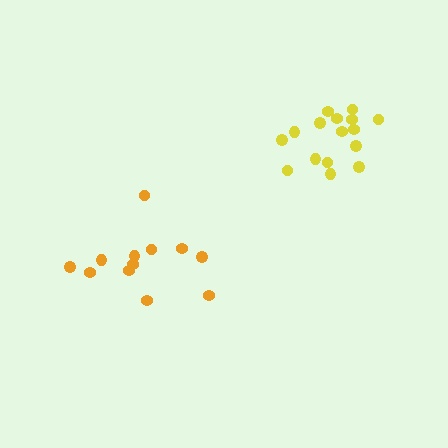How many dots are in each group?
Group 1: 12 dots, Group 2: 16 dots (28 total).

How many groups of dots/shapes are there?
There are 2 groups.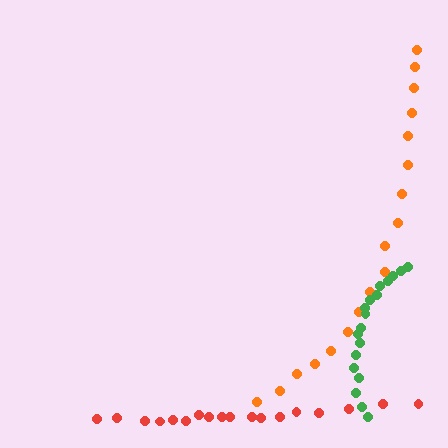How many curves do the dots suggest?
There are 3 distinct paths.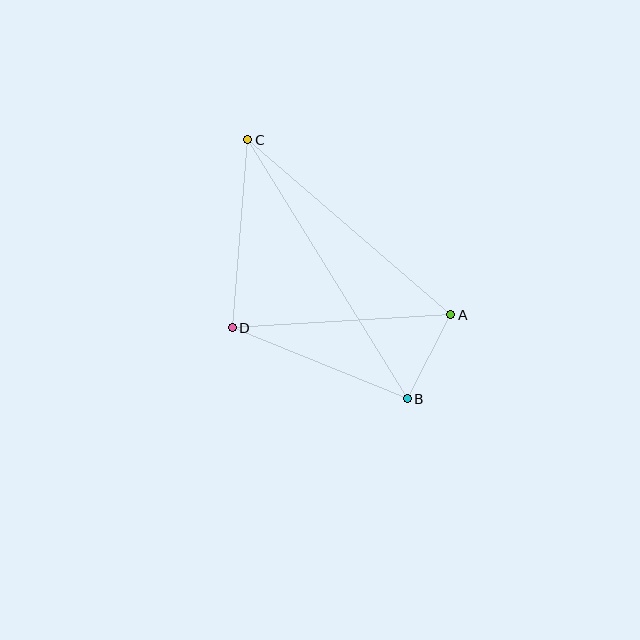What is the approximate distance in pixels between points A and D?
The distance between A and D is approximately 219 pixels.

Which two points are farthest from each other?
Points B and C are farthest from each other.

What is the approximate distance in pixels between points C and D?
The distance between C and D is approximately 189 pixels.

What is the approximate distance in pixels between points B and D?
The distance between B and D is approximately 189 pixels.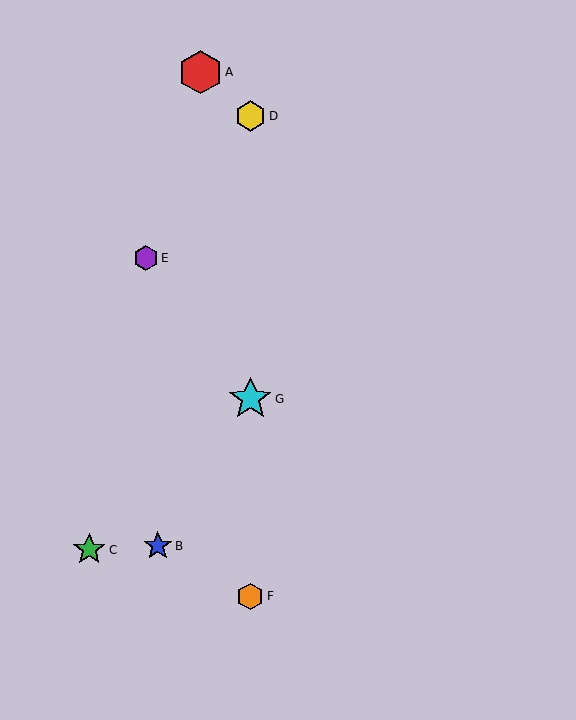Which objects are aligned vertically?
Objects D, F, G are aligned vertically.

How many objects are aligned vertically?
3 objects (D, F, G) are aligned vertically.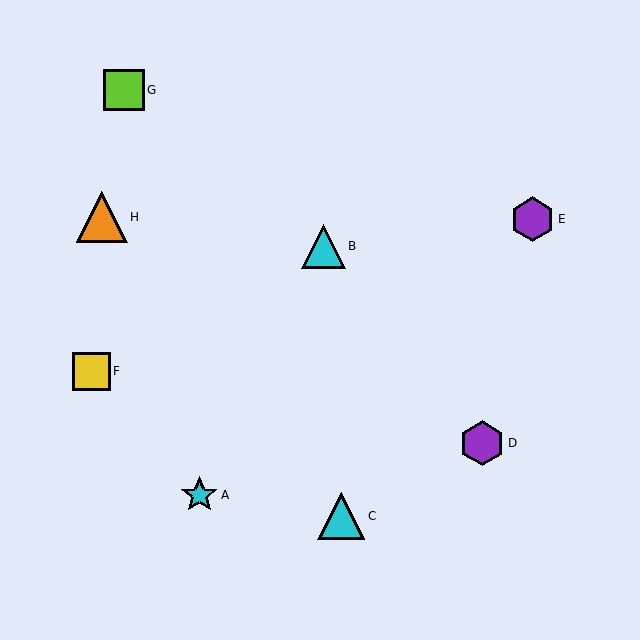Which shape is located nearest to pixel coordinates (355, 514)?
The cyan triangle (labeled C) at (341, 516) is nearest to that location.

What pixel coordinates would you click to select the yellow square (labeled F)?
Click at (91, 371) to select the yellow square F.